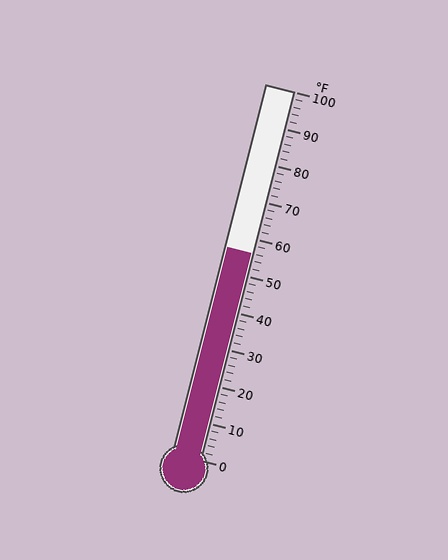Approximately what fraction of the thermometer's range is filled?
The thermometer is filled to approximately 55% of its range.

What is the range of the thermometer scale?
The thermometer scale ranges from 0°F to 100°F.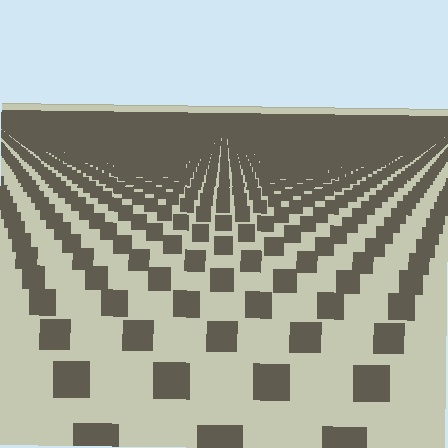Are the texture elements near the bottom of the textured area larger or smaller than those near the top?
Larger. Near the bottom, elements are closer to the viewer and appear at a bigger on-screen size.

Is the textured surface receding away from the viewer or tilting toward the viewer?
The surface is receding away from the viewer. Texture elements get smaller and denser toward the top.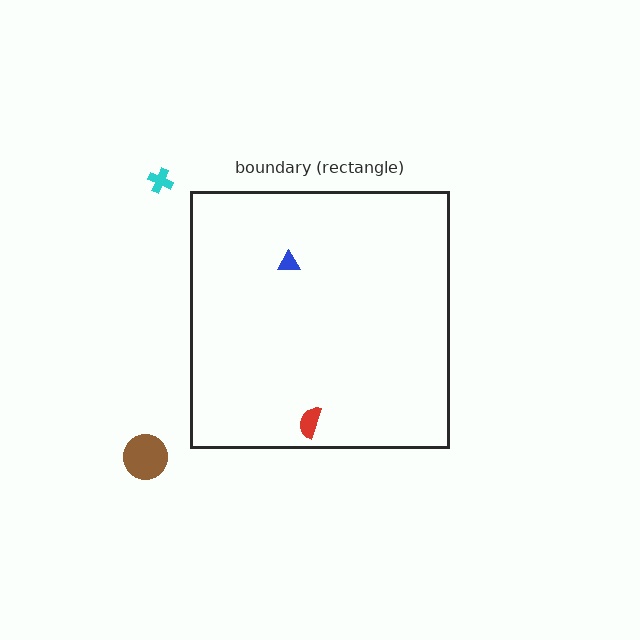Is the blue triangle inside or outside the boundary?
Inside.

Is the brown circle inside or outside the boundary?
Outside.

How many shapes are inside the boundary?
2 inside, 2 outside.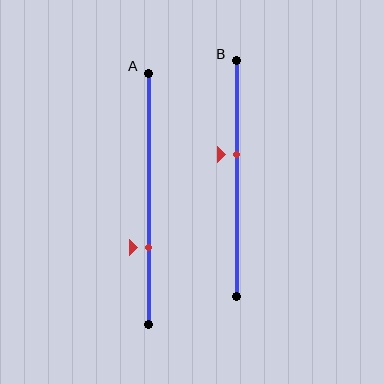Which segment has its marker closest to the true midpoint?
Segment B has its marker closest to the true midpoint.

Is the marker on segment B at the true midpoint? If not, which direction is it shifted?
No, the marker on segment B is shifted upward by about 10% of the segment length.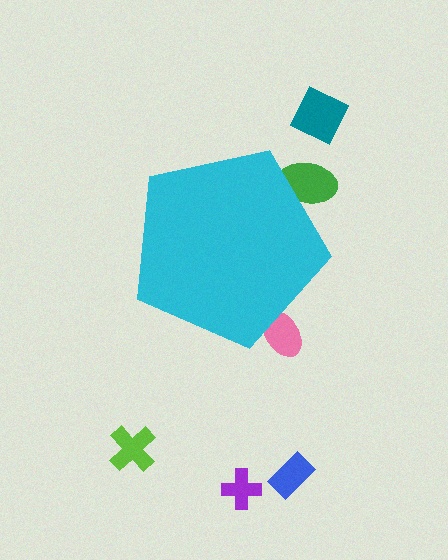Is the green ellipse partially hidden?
Yes, the green ellipse is partially hidden behind the cyan pentagon.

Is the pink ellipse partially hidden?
Yes, the pink ellipse is partially hidden behind the cyan pentagon.